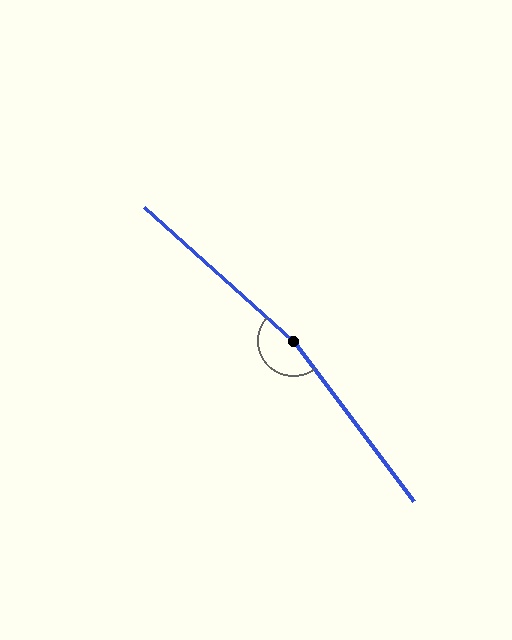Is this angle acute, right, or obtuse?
It is obtuse.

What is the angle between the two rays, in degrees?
Approximately 169 degrees.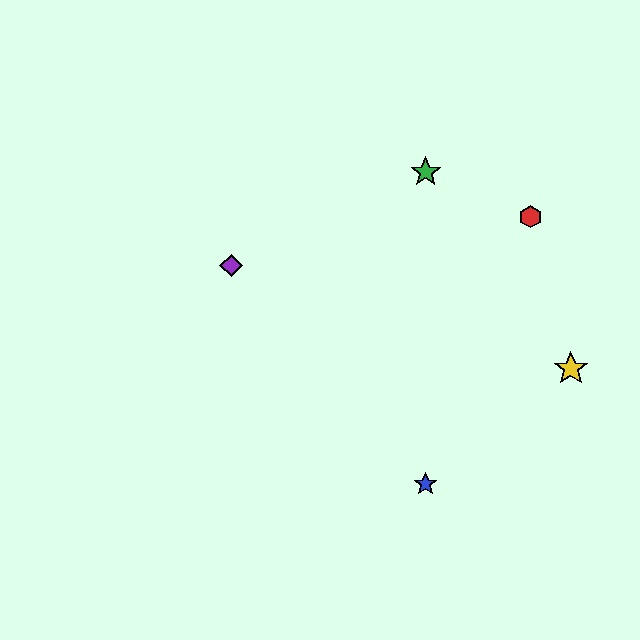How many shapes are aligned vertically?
2 shapes (the blue star, the green star) are aligned vertically.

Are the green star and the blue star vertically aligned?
Yes, both are at x≈426.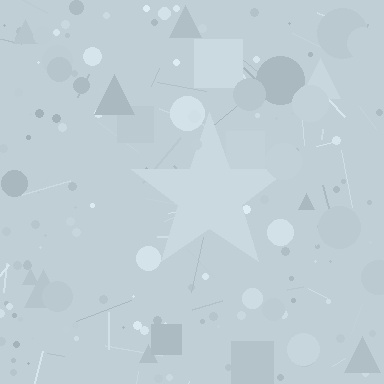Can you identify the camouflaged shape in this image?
The camouflaged shape is a star.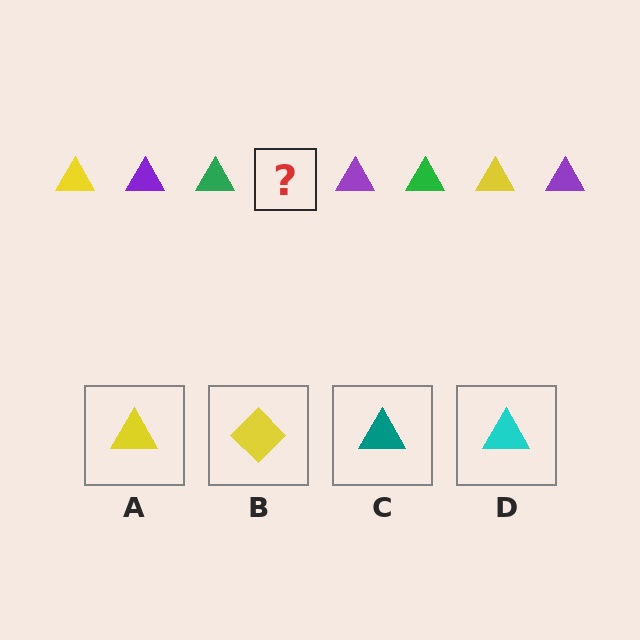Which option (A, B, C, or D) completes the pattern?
A.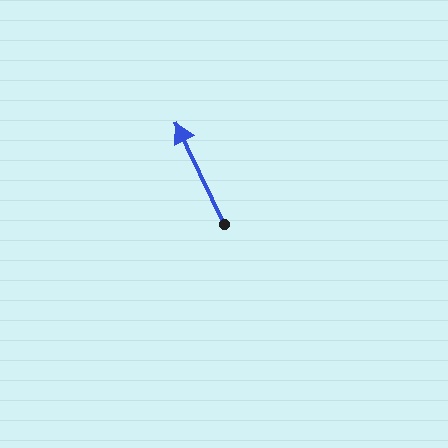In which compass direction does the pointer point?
Northwest.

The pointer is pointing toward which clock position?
Roughly 11 o'clock.